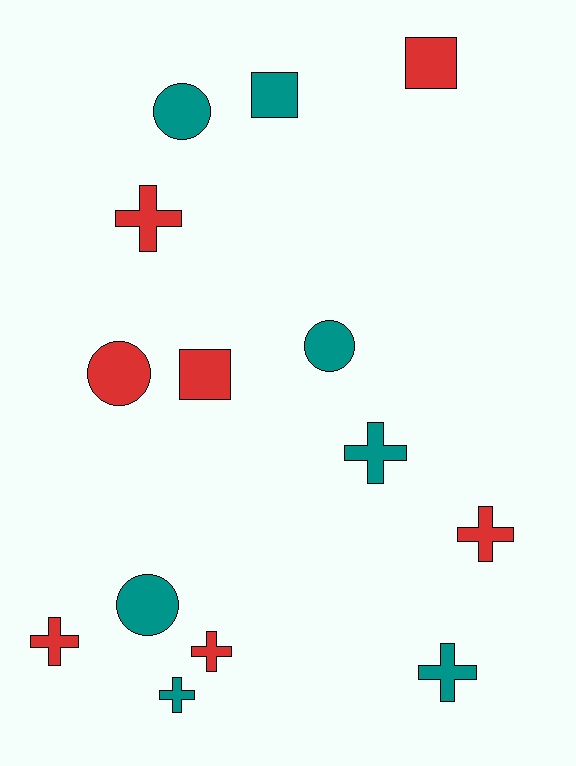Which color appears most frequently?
Teal, with 7 objects.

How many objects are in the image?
There are 14 objects.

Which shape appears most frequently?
Cross, with 7 objects.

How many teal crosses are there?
There are 3 teal crosses.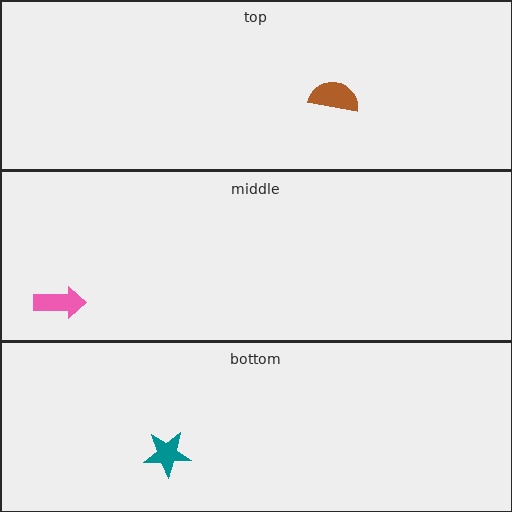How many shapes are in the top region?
1.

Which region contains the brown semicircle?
The top region.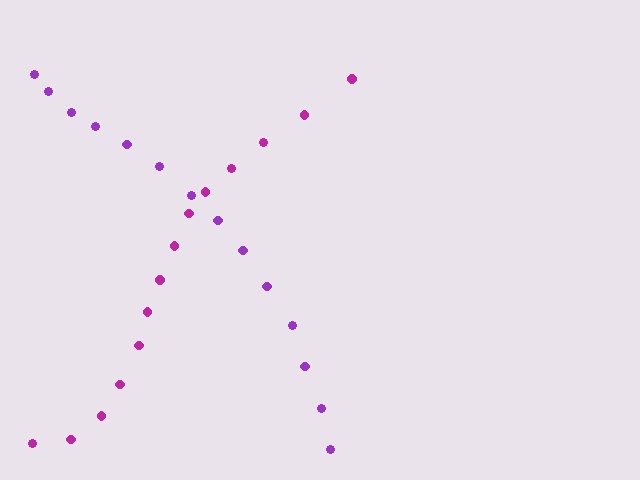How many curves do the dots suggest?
There are 2 distinct paths.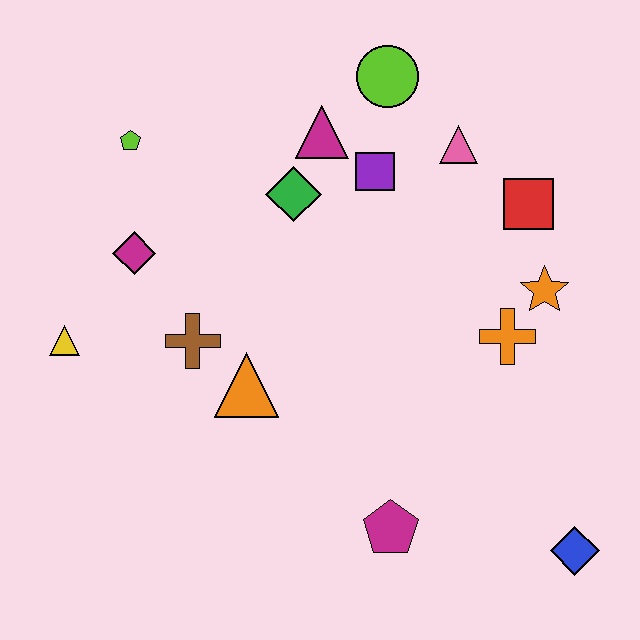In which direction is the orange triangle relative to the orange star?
The orange triangle is to the left of the orange star.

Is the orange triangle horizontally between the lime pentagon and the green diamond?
Yes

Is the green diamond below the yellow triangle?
No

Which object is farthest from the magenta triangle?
The blue diamond is farthest from the magenta triangle.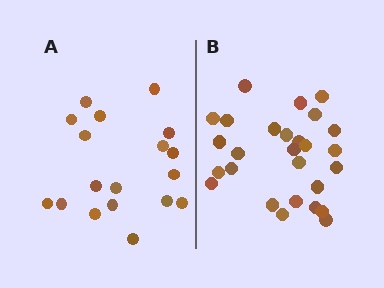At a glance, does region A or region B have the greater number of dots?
Region B (the right region) has more dots.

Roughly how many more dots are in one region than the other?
Region B has roughly 8 or so more dots than region A.